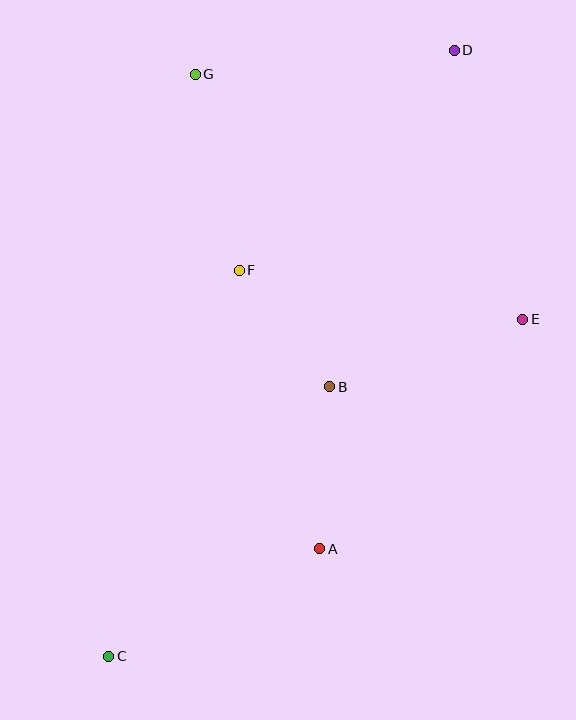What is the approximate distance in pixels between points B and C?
The distance between B and C is approximately 349 pixels.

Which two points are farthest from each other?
Points C and D are farthest from each other.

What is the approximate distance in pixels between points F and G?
The distance between F and G is approximately 201 pixels.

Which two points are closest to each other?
Points B and F are closest to each other.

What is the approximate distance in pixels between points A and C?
The distance between A and C is approximately 237 pixels.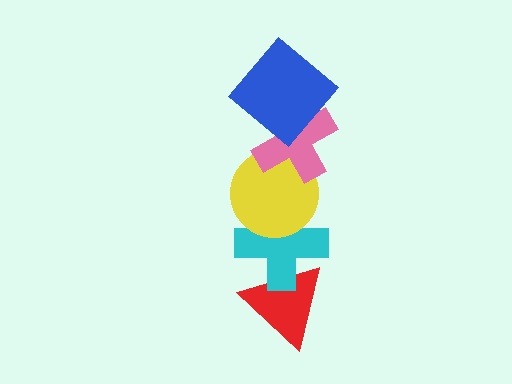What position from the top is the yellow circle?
The yellow circle is 3rd from the top.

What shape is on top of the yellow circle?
The pink cross is on top of the yellow circle.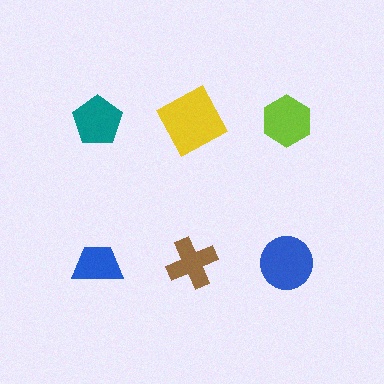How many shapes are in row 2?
3 shapes.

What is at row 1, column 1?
A teal pentagon.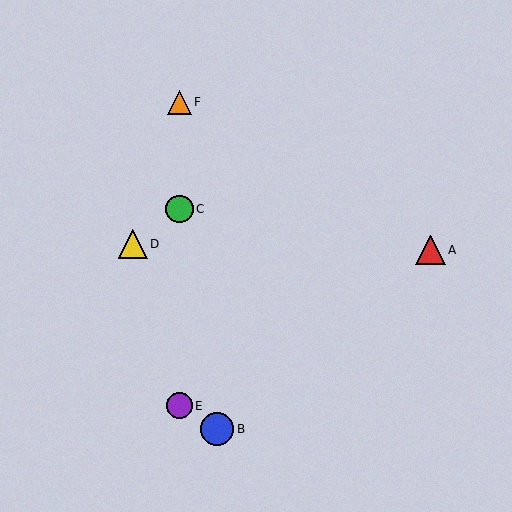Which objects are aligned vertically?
Objects C, E, F are aligned vertically.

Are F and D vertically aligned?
No, F is at x≈180 and D is at x≈133.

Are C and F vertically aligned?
Yes, both are at x≈180.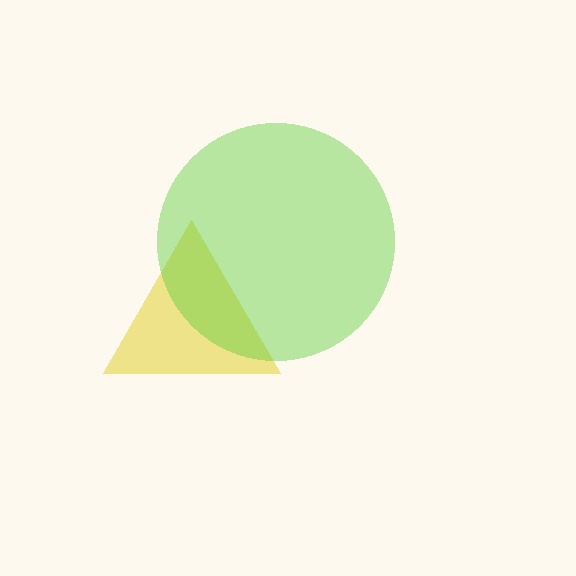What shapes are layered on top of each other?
The layered shapes are: a yellow triangle, a lime circle.